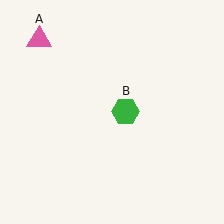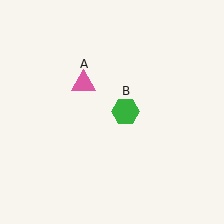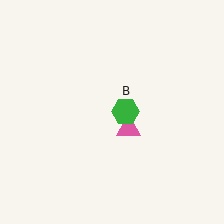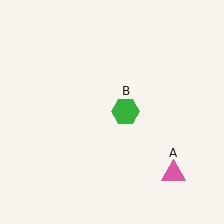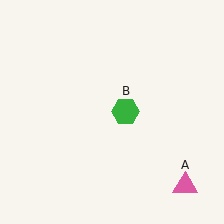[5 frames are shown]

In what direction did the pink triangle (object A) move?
The pink triangle (object A) moved down and to the right.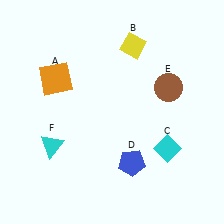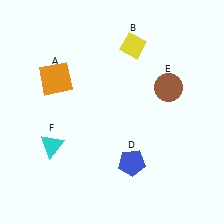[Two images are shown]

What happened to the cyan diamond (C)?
The cyan diamond (C) was removed in Image 2. It was in the bottom-right area of Image 1.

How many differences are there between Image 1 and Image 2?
There is 1 difference between the two images.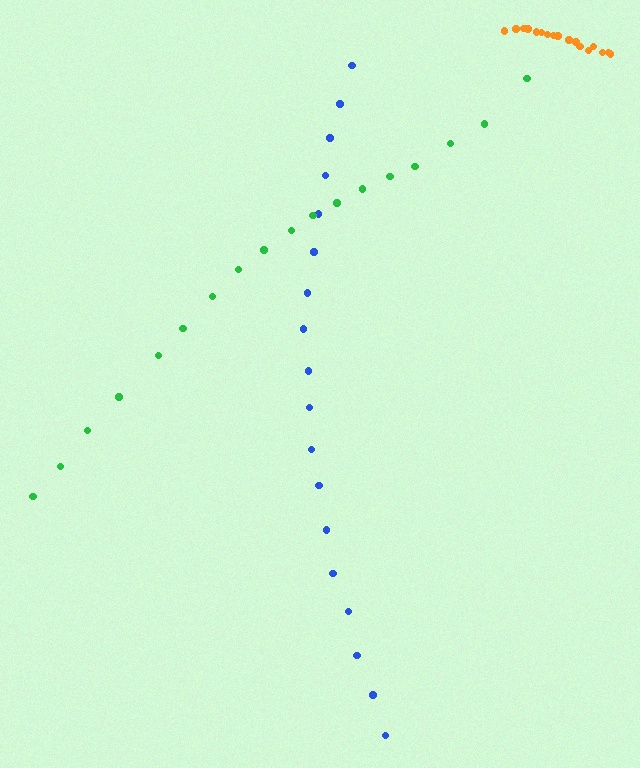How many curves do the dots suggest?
There are 3 distinct paths.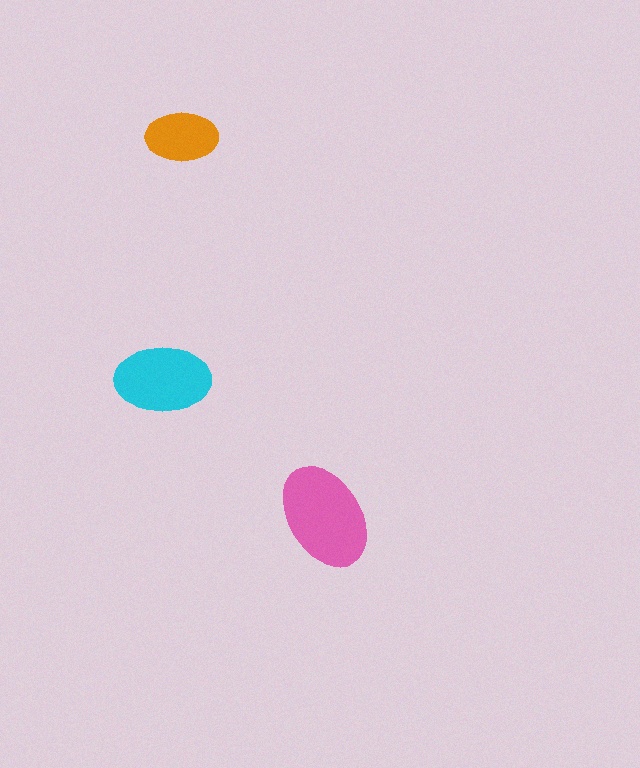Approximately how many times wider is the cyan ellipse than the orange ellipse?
About 1.5 times wider.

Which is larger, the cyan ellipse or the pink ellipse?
The pink one.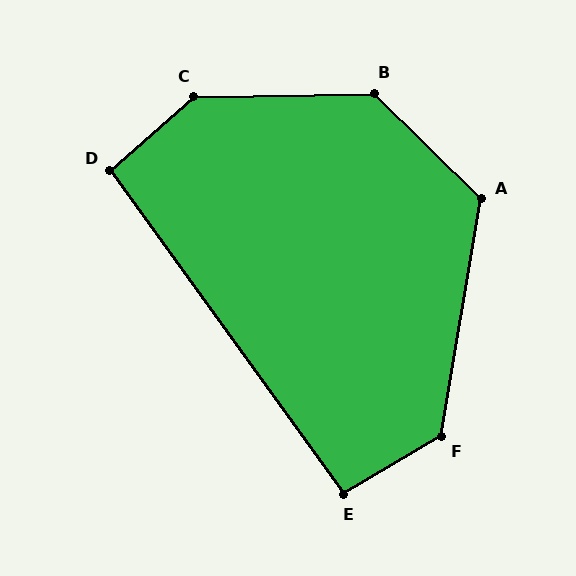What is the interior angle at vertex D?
Approximately 96 degrees (obtuse).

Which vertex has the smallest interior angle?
E, at approximately 95 degrees.